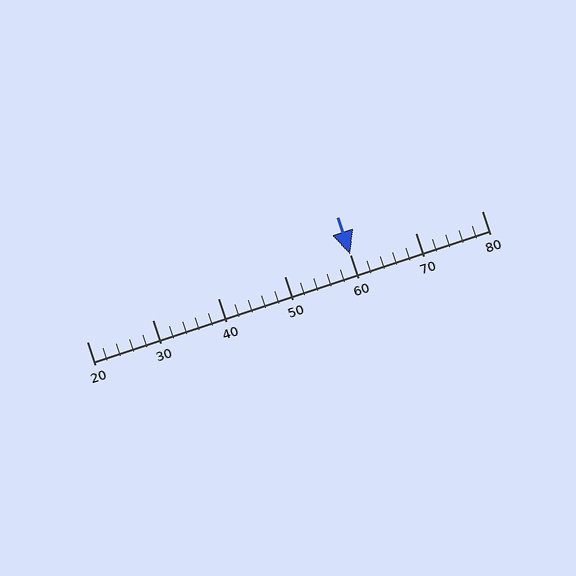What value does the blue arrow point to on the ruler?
The blue arrow points to approximately 60.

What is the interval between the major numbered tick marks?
The major tick marks are spaced 10 units apart.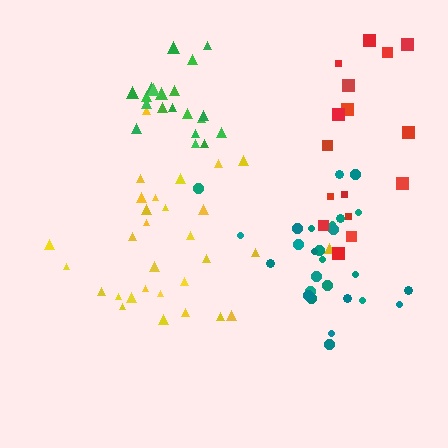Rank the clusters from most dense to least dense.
green, teal, yellow, red.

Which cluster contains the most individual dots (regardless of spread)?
Yellow (30).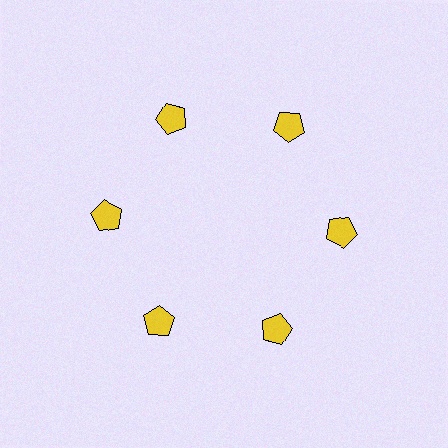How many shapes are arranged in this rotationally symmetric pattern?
There are 6 shapes, arranged in 6 groups of 1.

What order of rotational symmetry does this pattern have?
This pattern has 6-fold rotational symmetry.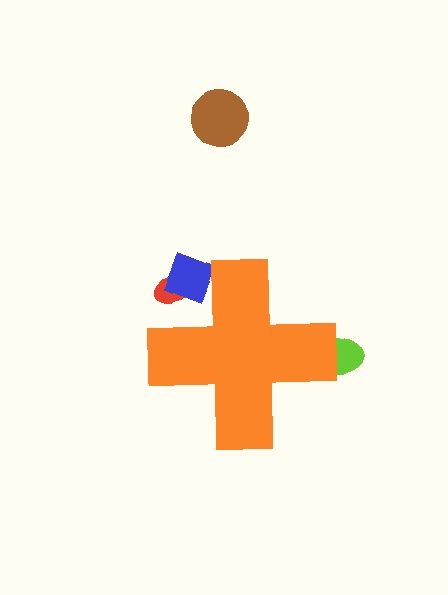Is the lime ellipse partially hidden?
Yes, the lime ellipse is partially hidden behind the orange cross.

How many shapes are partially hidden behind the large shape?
3 shapes are partially hidden.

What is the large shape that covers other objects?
An orange cross.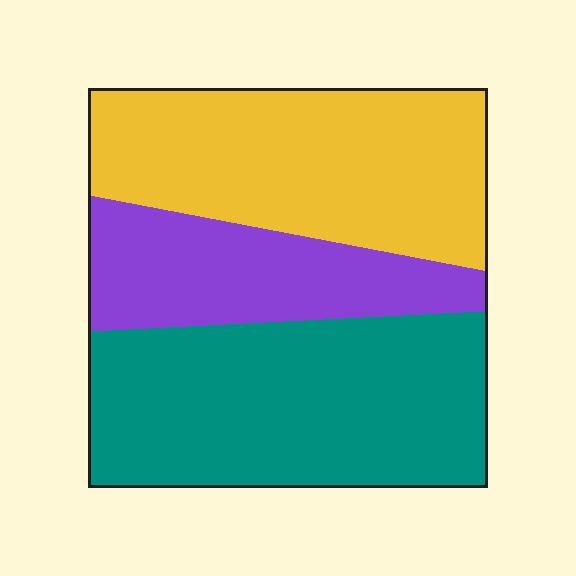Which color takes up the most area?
Teal, at roughly 40%.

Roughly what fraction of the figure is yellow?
Yellow covers 36% of the figure.